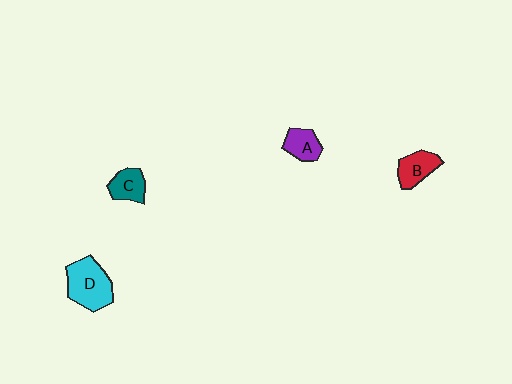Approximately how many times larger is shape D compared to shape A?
Approximately 1.9 times.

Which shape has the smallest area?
Shape A (purple).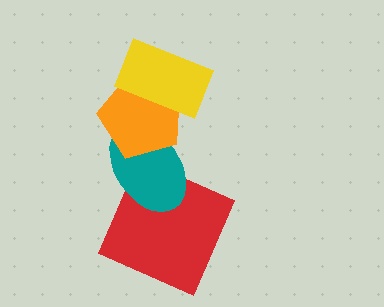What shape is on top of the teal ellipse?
The orange pentagon is on top of the teal ellipse.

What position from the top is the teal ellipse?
The teal ellipse is 3rd from the top.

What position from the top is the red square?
The red square is 4th from the top.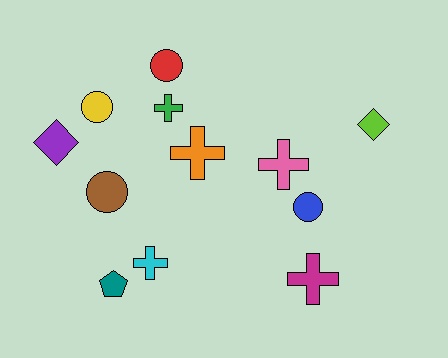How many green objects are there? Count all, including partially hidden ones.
There is 1 green object.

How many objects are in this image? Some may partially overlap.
There are 12 objects.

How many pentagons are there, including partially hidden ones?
There is 1 pentagon.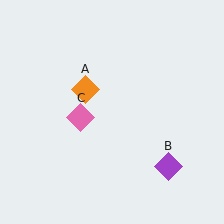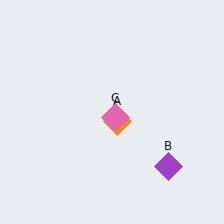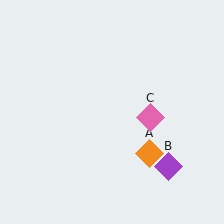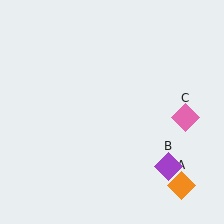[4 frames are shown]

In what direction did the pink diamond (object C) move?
The pink diamond (object C) moved right.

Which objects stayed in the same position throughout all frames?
Purple diamond (object B) remained stationary.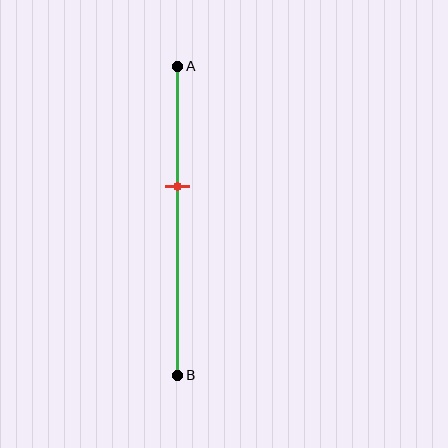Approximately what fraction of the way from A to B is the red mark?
The red mark is approximately 40% of the way from A to B.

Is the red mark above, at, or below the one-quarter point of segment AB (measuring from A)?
The red mark is below the one-quarter point of segment AB.